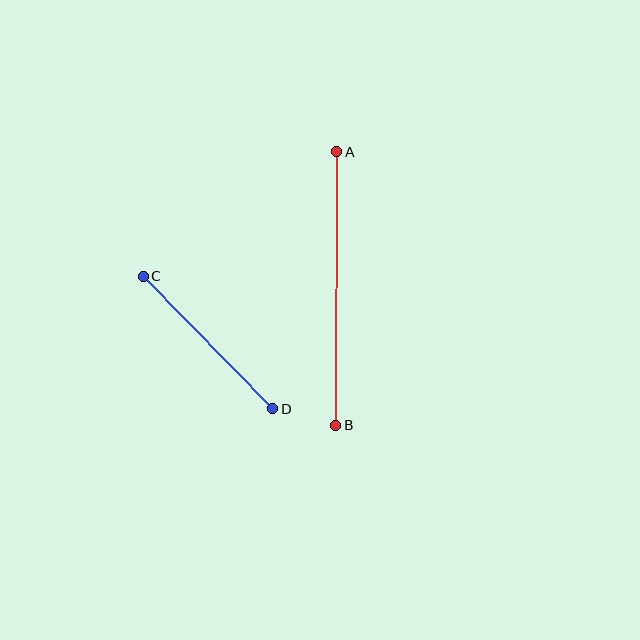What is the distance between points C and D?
The distance is approximately 185 pixels.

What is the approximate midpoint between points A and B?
The midpoint is at approximately (336, 288) pixels.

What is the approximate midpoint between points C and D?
The midpoint is at approximately (208, 343) pixels.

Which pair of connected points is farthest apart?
Points A and B are farthest apart.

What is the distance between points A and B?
The distance is approximately 274 pixels.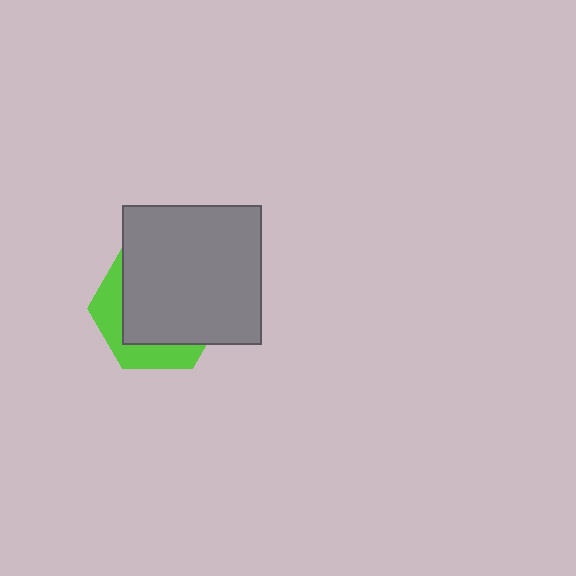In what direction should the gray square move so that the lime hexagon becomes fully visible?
The gray square should move toward the upper-right. That is the shortest direction to clear the overlap and leave the lime hexagon fully visible.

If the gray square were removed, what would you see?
You would see the complete lime hexagon.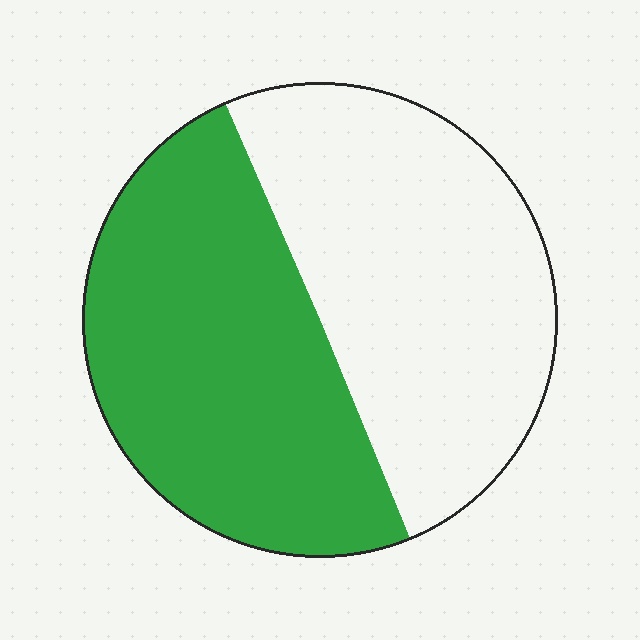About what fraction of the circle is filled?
About one half (1/2).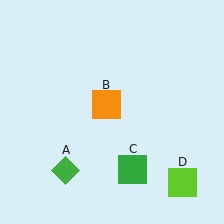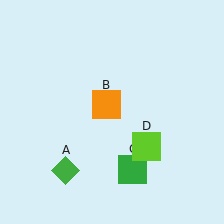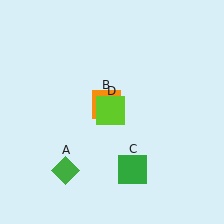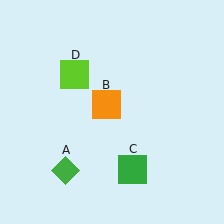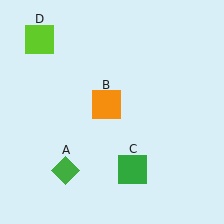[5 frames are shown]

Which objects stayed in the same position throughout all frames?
Green diamond (object A) and orange square (object B) and green square (object C) remained stationary.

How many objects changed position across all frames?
1 object changed position: lime square (object D).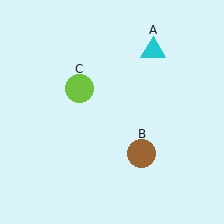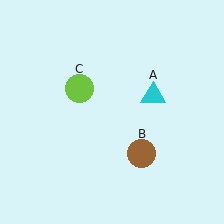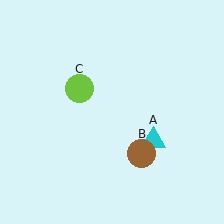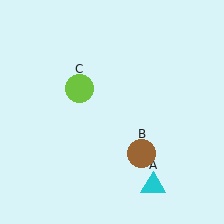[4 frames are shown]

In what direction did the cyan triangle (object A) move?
The cyan triangle (object A) moved down.